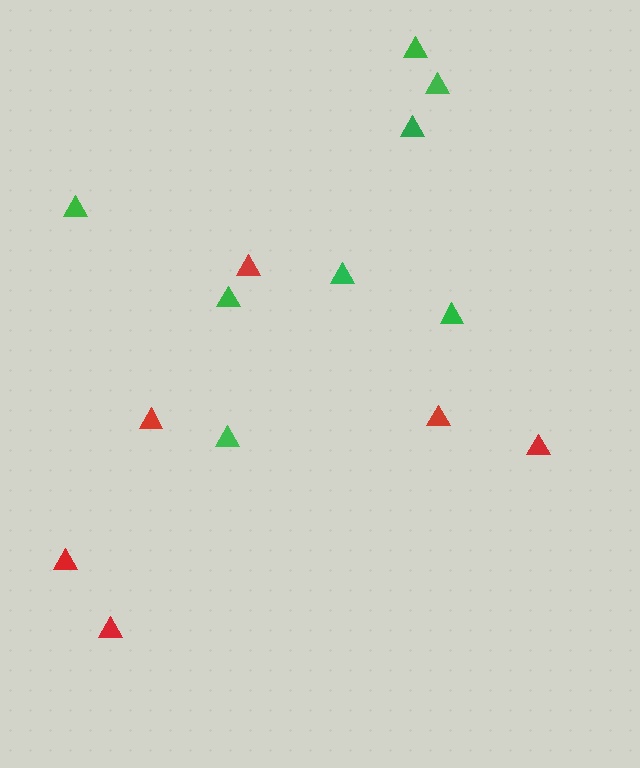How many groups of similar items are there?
There are 2 groups: one group of red triangles (6) and one group of green triangles (8).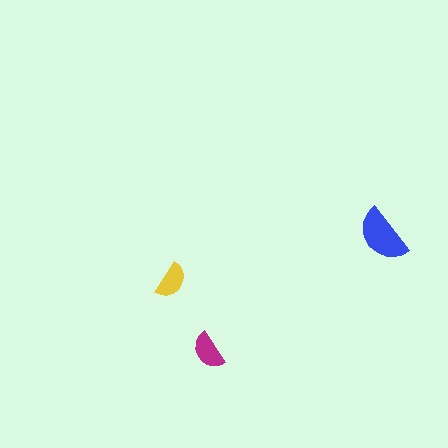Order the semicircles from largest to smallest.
the blue one, the magenta one, the yellow one.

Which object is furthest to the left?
The yellow semicircle is leftmost.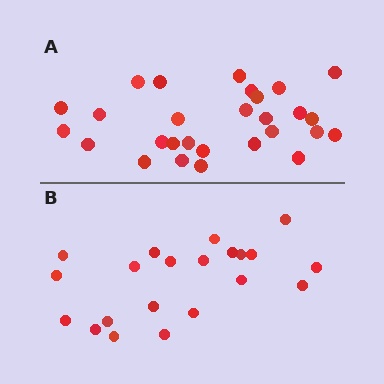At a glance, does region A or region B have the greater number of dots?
Region A (the top region) has more dots.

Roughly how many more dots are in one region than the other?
Region A has roughly 8 or so more dots than region B.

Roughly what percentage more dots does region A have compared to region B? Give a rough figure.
About 35% more.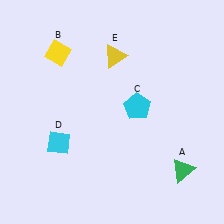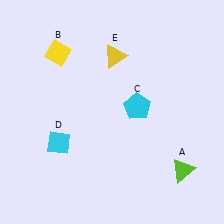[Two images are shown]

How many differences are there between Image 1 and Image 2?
There is 1 difference between the two images.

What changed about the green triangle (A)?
In Image 1, A is green. In Image 2, it changed to lime.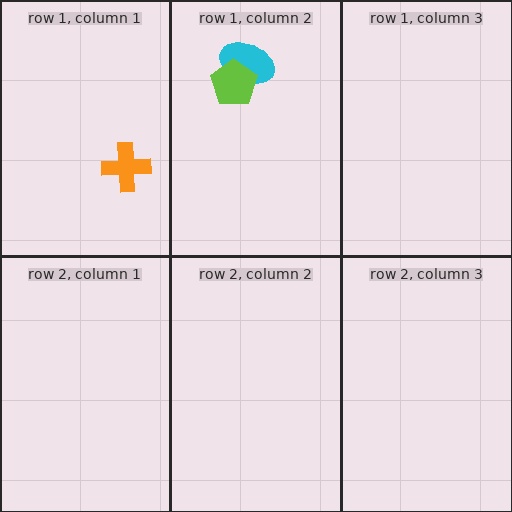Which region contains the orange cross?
The row 1, column 1 region.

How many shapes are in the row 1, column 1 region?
1.